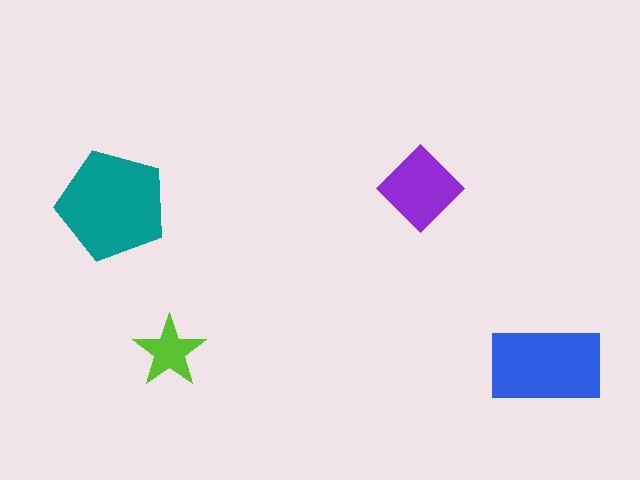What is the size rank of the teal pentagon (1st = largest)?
1st.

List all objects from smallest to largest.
The lime star, the purple diamond, the blue rectangle, the teal pentagon.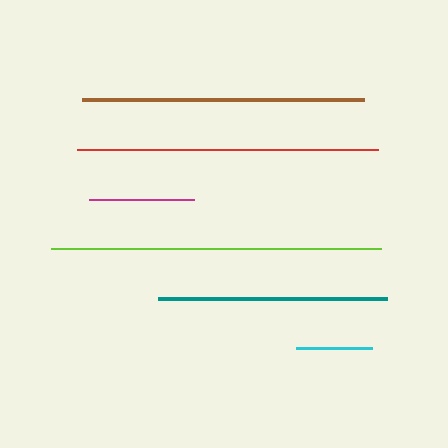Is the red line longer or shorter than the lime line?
The lime line is longer than the red line.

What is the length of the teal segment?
The teal segment is approximately 229 pixels long.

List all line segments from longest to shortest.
From longest to shortest: lime, red, brown, teal, magenta, cyan.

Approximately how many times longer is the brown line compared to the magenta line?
The brown line is approximately 2.7 times the length of the magenta line.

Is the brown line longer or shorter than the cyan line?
The brown line is longer than the cyan line.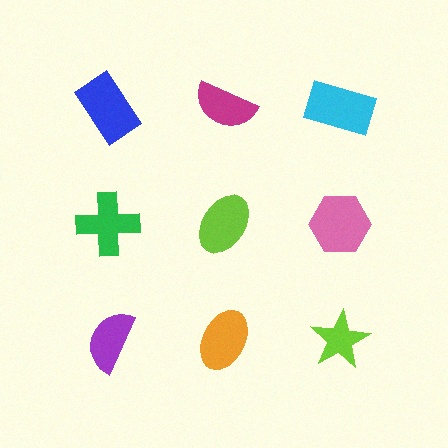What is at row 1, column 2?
A magenta semicircle.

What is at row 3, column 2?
An orange ellipse.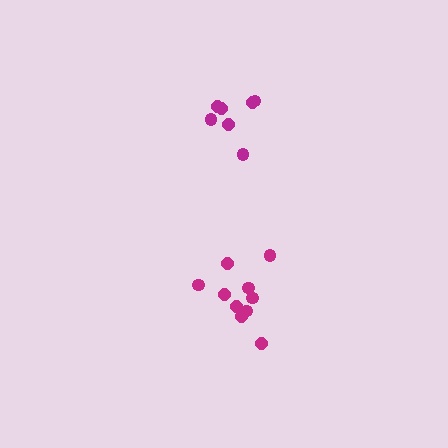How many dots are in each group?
Group 1: 10 dots, Group 2: 7 dots (17 total).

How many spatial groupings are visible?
There are 2 spatial groupings.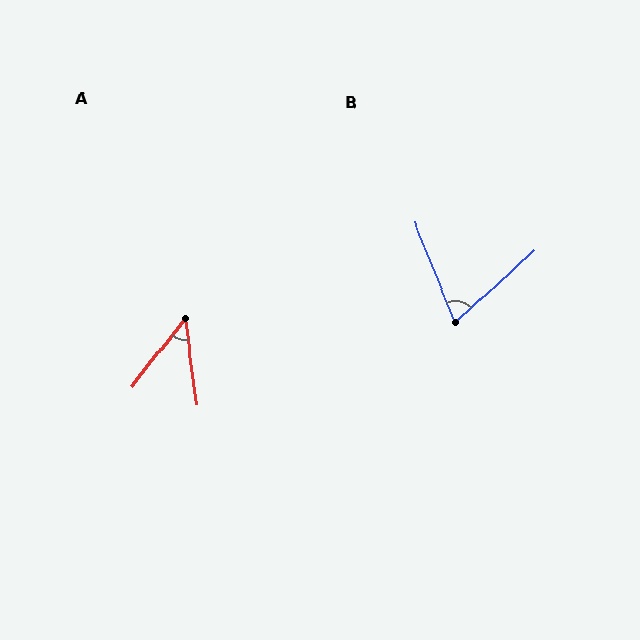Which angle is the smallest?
A, at approximately 45 degrees.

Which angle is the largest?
B, at approximately 69 degrees.